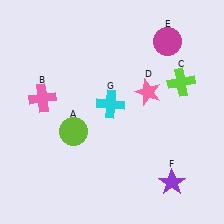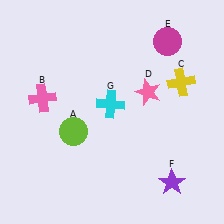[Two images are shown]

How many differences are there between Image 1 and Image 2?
There is 1 difference between the two images.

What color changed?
The cross (C) changed from lime in Image 1 to yellow in Image 2.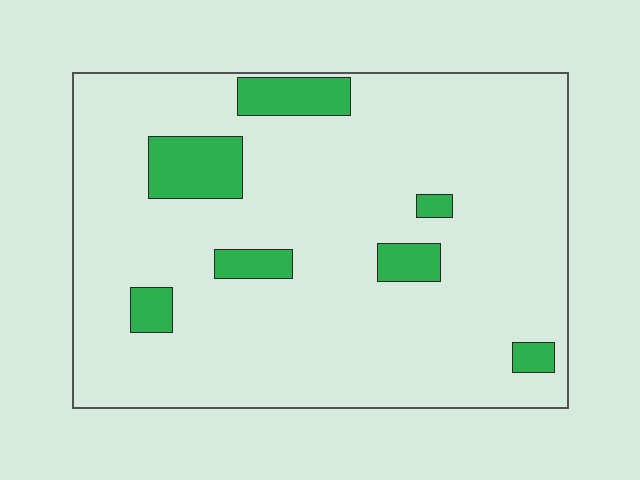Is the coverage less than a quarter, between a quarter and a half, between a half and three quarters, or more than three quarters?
Less than a quarter.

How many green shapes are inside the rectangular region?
7.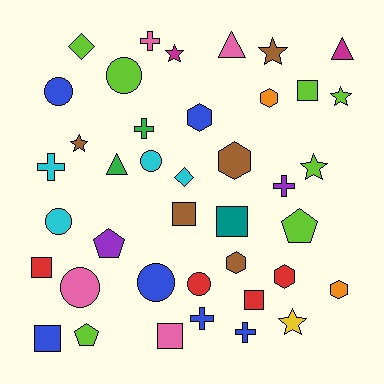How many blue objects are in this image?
There are 6 blue objects.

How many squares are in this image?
There are 7 squares.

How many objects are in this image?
There are 40 objects.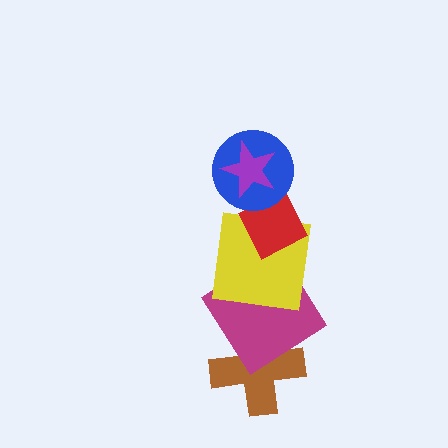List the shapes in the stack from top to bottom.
From top to bottom: the purple star, the blue circle, the red diamond, the yellow square, the magenta diamond, the brown cross.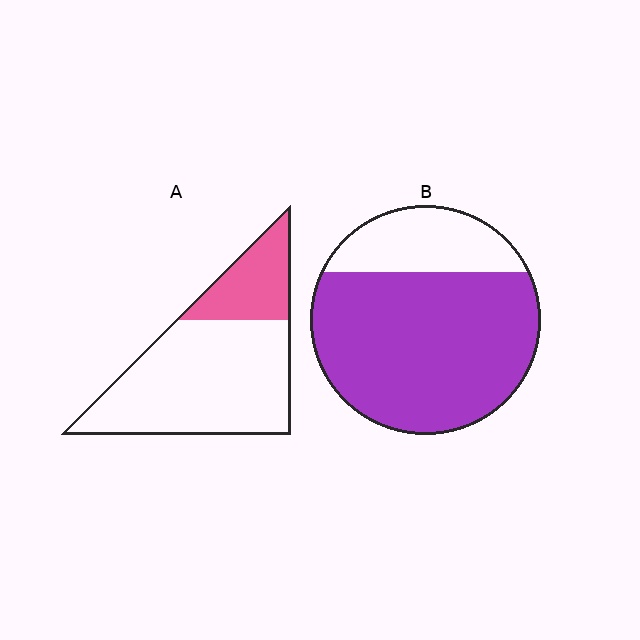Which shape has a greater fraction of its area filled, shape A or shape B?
Shape B.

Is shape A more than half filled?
No.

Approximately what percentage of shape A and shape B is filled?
A is approximately 25% and B is approximately 75%.